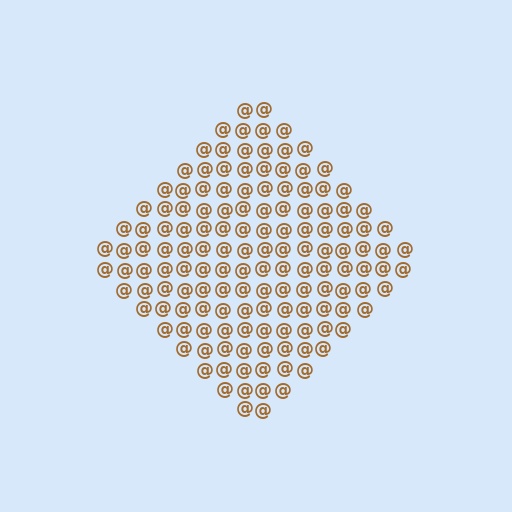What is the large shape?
The large shape is a diamond.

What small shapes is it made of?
It is made of small at signs.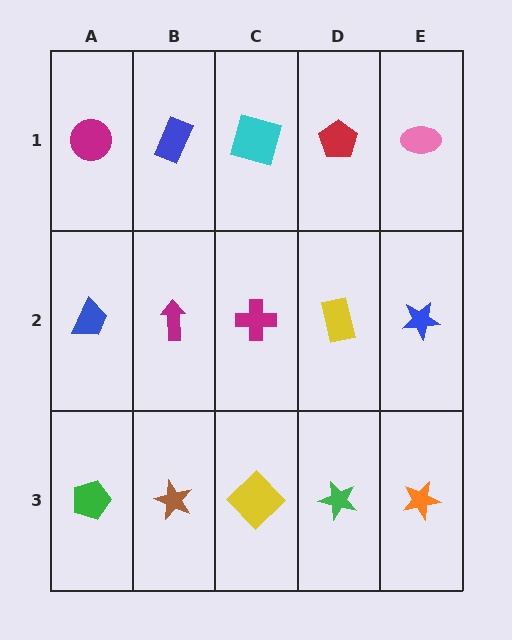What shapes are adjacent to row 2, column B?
A blue rectangle (row 1, column B), a brown star (row 3, column B), a blue trapezoid (row 2, column A), a magenta cross (row 2, column C).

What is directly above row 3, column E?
A blue star.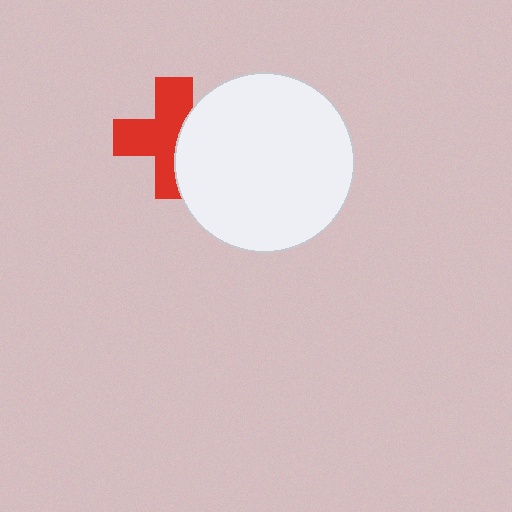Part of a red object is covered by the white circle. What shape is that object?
It is a cross.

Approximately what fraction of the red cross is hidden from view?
Roughly 38% of the red cross is hidden behind the white circle.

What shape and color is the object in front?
The object in front is a white circle.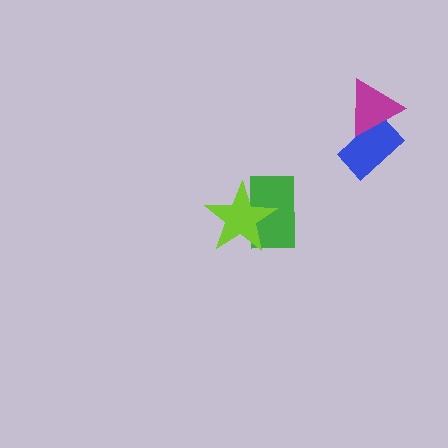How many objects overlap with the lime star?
1 object overlaps with the lime star.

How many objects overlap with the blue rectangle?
1 object overlaps with the blue rectangle.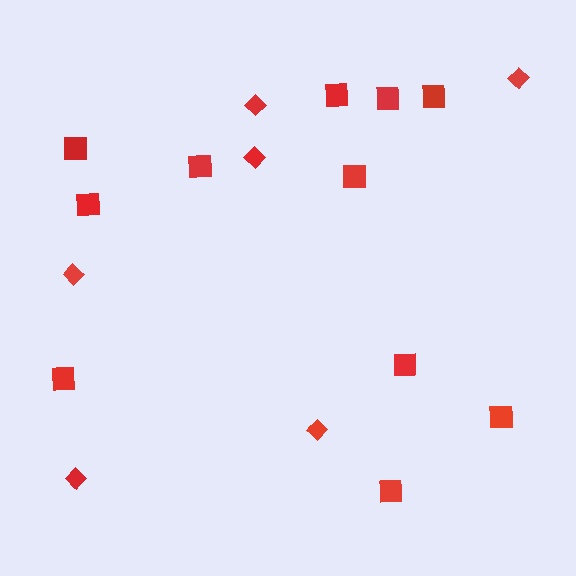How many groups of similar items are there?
There are 2 groups: one group of squares (11) and one group of diamonds (6).